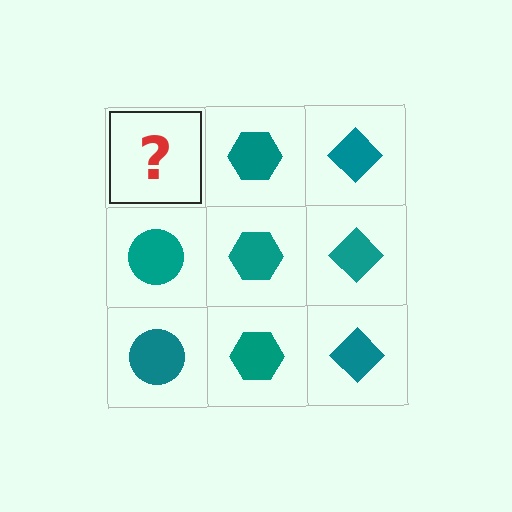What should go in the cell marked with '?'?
The missing cell should contain a teal circle.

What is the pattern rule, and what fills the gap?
The rule is that each column has a consistent shape. The gap should be filled with a teal circle.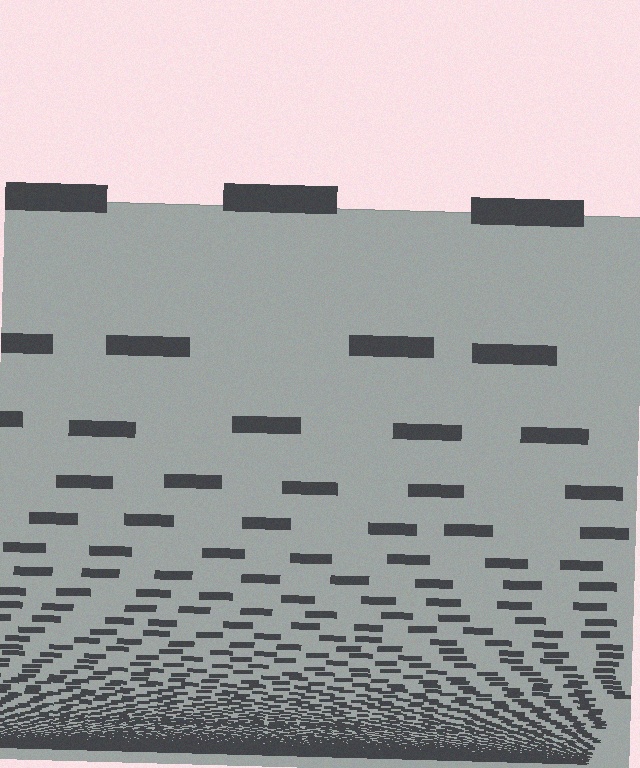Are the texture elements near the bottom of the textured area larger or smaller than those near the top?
Smaller. The gradient is inverted — elements near the bottom are smaller and denser.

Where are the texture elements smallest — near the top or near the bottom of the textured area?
Near the bottom.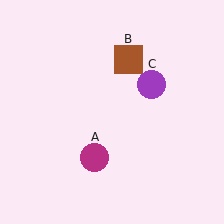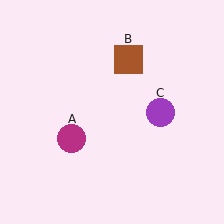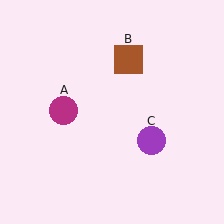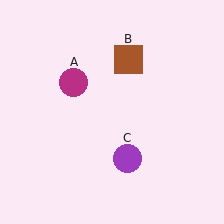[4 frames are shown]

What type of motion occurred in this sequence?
The magenta circle (object A), purple circle (object C) rotated clockwise around the center of the scene.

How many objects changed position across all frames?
2 objects changed position: magenta circle (object A), purple circle (object C).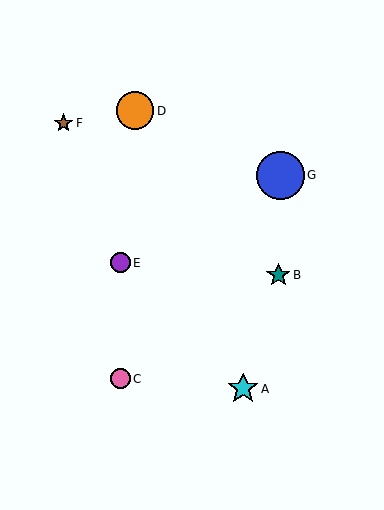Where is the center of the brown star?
The center of the brown star is at (63, 123).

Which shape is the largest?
The blue circle (labeled G) is the largest.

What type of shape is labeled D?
Shape D is an orange circle.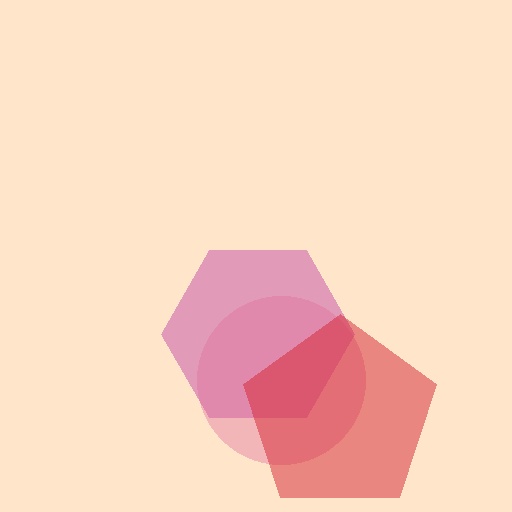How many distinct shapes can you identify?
There are 3 distinct shapes: a magenta hexagon, a pink circle, a red pentagon.